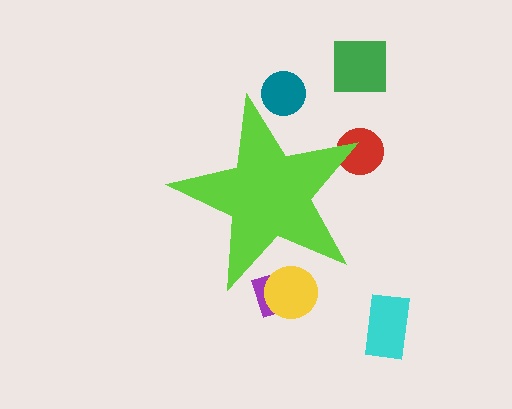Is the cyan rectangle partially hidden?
No, the cyan rectangle is fully visible.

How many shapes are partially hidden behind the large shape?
4 shapes are partially hidden.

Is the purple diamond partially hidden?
Yes, the purple diamond is partially hidden behind the lime star.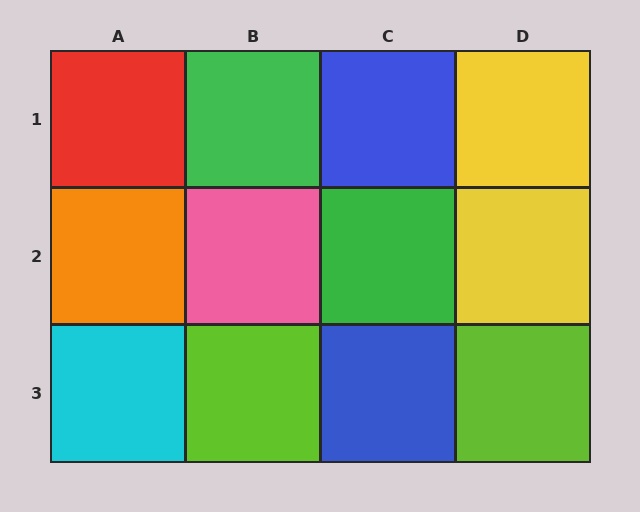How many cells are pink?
1 cell is pink.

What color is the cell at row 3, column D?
Lime.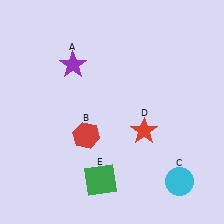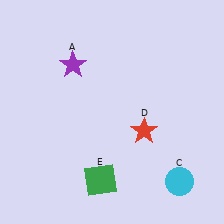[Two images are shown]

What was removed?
The red hexagon (B) was removed in Image 2.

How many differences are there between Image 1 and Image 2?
There is 1 difference between the two images.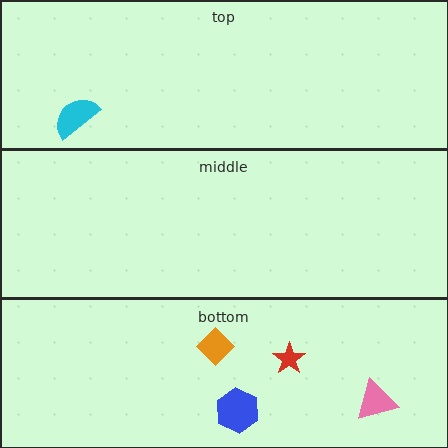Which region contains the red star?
The bottom region.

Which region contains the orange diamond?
The bottom region.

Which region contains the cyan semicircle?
The top region.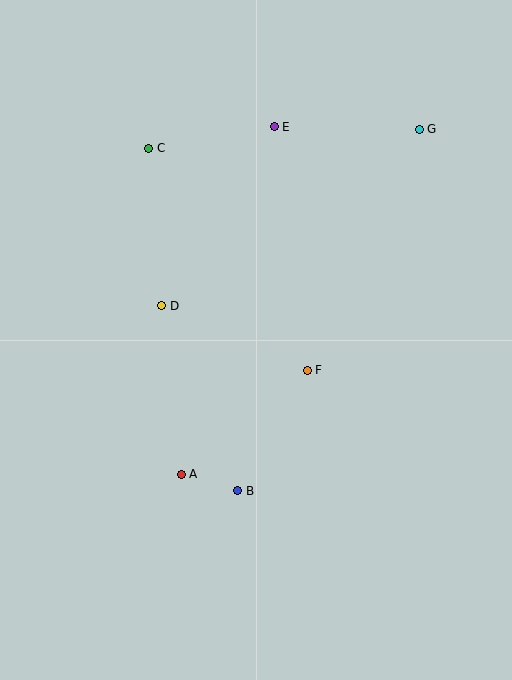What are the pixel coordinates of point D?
Point D is at (162, 306).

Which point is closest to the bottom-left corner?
Point A is closest to the bottom-left corner.